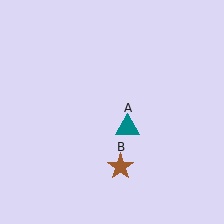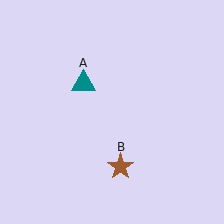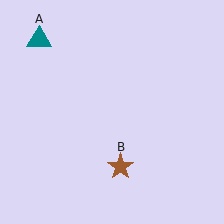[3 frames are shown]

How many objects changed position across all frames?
1 object changed position: teal triangle (object A).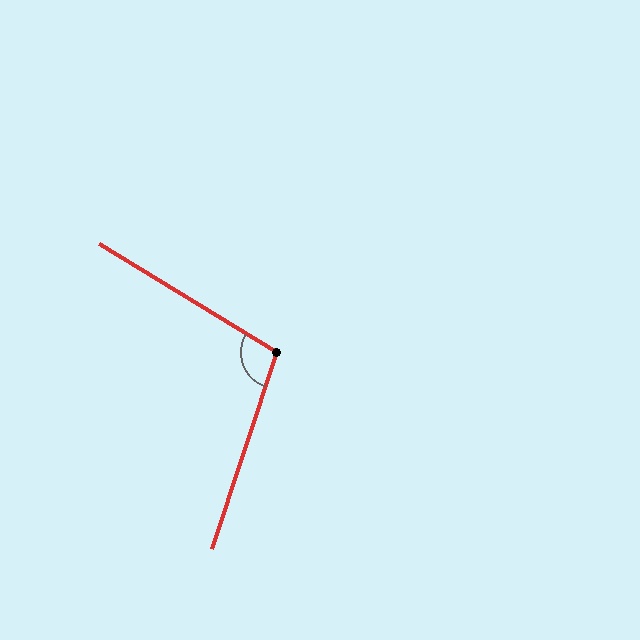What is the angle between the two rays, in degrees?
Approximately 103 degrees.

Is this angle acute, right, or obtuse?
It is obtuse.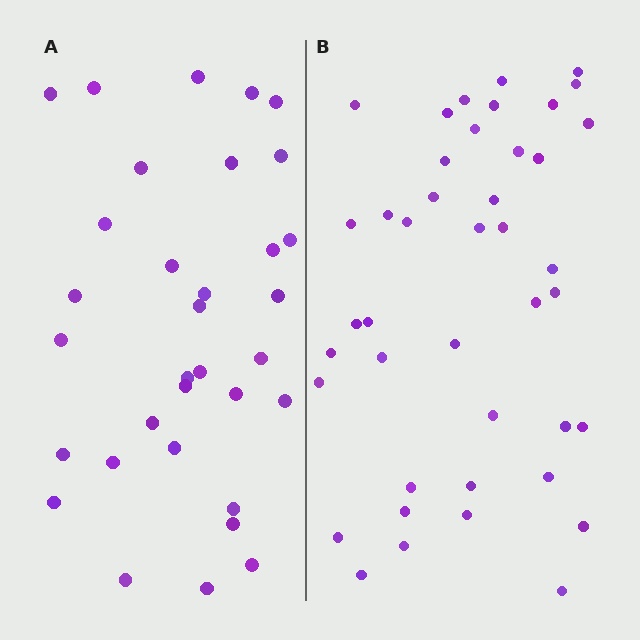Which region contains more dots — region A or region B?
Region B (the right region) has more dots.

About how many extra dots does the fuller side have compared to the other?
Region B has roughly 8 or so more dots than region A.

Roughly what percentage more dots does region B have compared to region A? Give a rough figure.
About 25% more.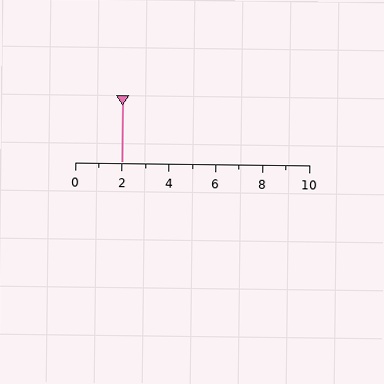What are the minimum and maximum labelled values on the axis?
The axis runs from 0 to 10.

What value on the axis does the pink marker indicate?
The marker indicates approximately 2.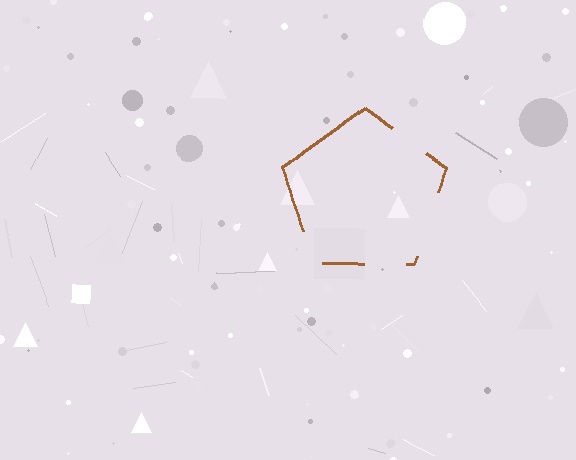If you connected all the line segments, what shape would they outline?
They would outline a pentagon.